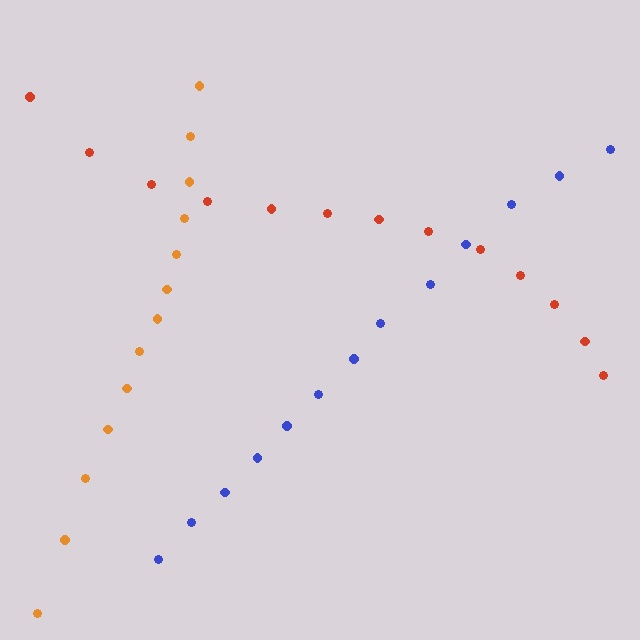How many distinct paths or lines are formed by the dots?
There are 3 distinct paths.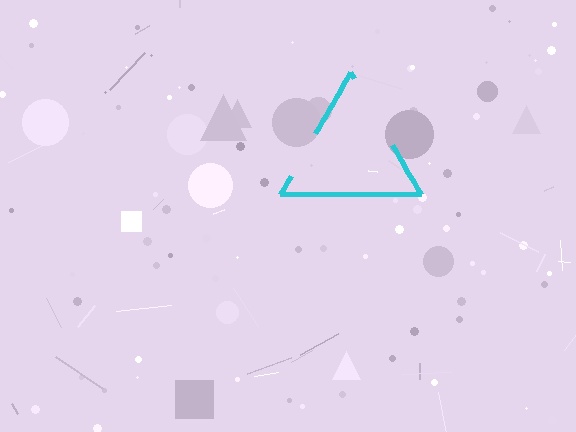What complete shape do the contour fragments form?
The contour fragments form a triangle.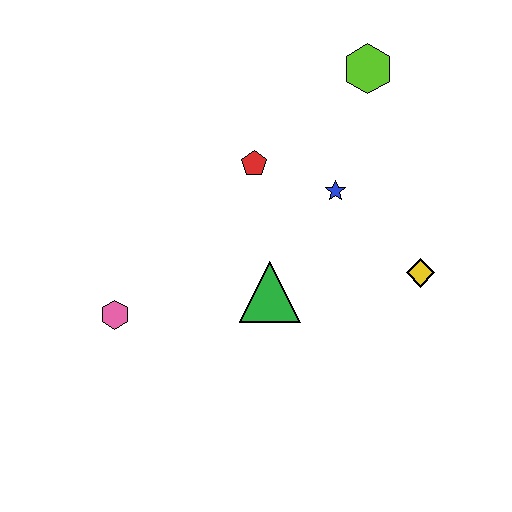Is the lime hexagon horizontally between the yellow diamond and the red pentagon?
Yes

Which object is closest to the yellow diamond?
The blue star is closest to the yellow diamond.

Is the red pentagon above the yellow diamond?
Yes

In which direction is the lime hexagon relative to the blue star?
The lime hexagon is above the blue star.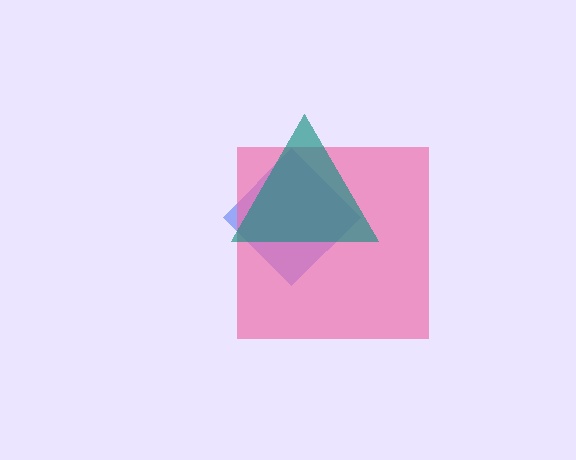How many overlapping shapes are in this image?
There are 3 overlapping shapes in the image.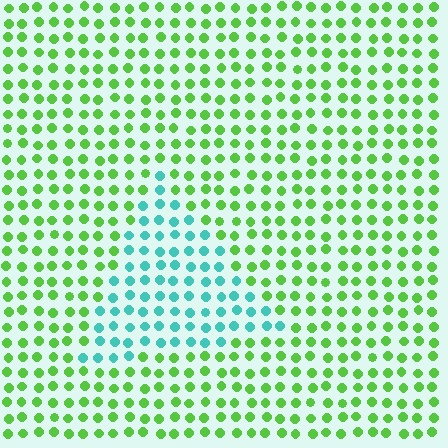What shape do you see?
I see a triangle.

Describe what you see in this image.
The image is filled with small lime elements in a uniform arrangement. A triangle-shaped region is visible where the elements are tinted to a slightly different hue, forming a subtle color boundary.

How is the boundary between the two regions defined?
The boundary is defined purely by a slight shift in hue (about 64 degrees). Spacing, size, and orientation are identical on both sides.